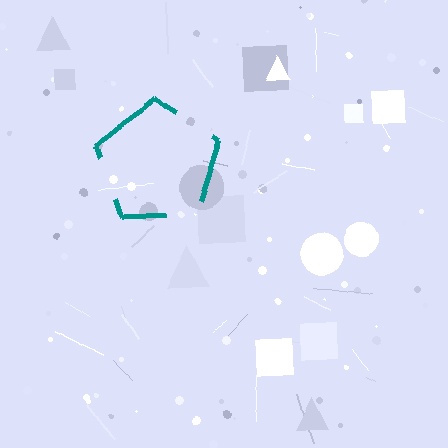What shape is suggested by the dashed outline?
The dashed outline suggests a pentagon.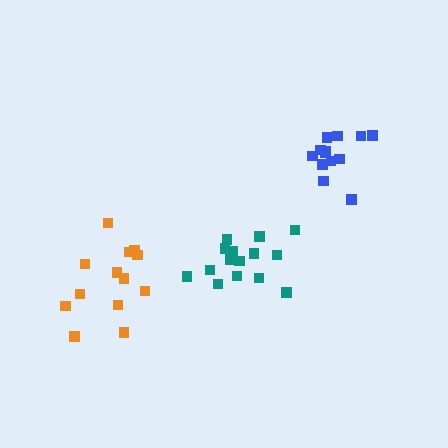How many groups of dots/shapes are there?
There are 3 groups.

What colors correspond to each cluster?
The clusters are colored: blue, orange, teal.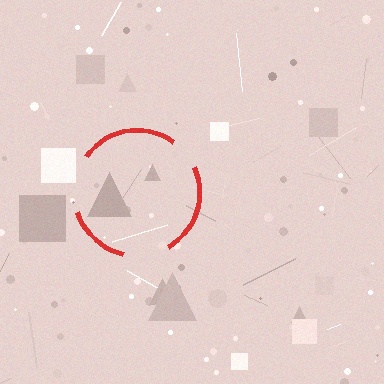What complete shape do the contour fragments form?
The contour fragments form a circle.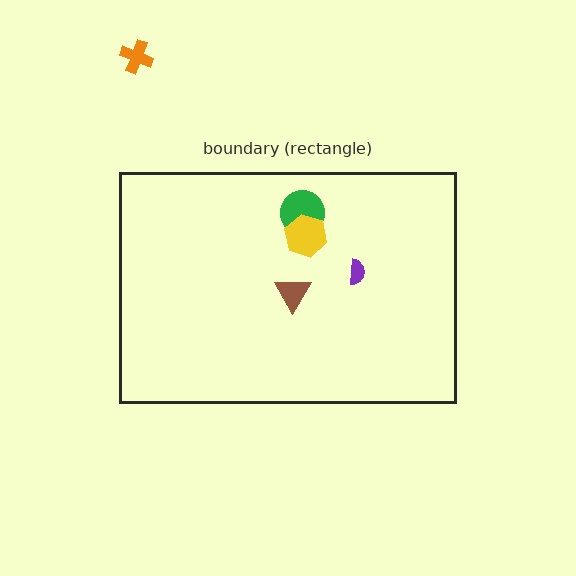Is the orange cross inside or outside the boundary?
Outside.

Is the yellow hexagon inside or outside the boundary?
Inside.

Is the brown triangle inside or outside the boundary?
Inside.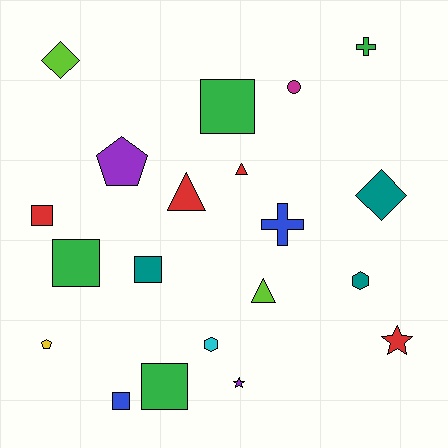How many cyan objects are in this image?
There is 1 cyan object.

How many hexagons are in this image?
There are 2 hexagons.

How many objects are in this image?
There are 20 objects.